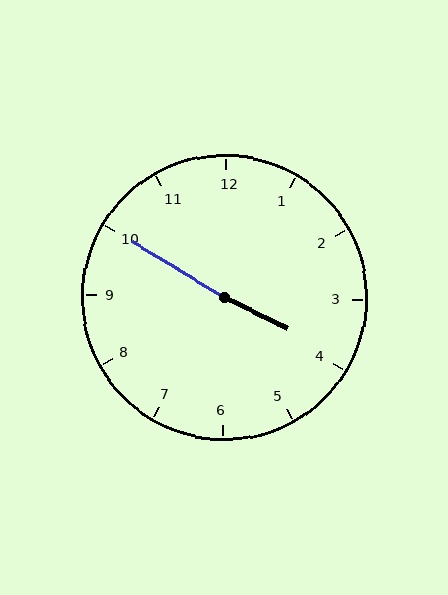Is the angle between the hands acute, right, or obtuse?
It is obtuse.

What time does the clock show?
3:50.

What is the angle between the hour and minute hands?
Approximately 175 degrees.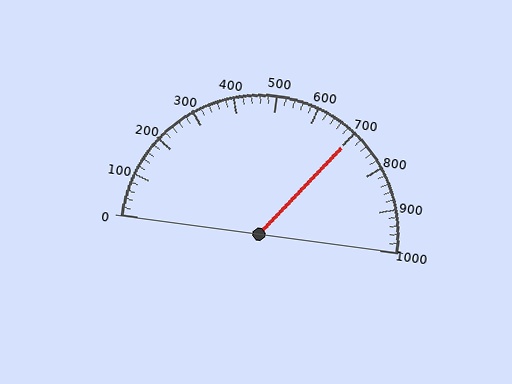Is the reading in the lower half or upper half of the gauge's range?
The reading is in the upper half of the range (0 to 1000).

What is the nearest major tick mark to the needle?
The nearest major tick mark is 700.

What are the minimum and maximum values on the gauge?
The gauge ranges from 0 to 1000.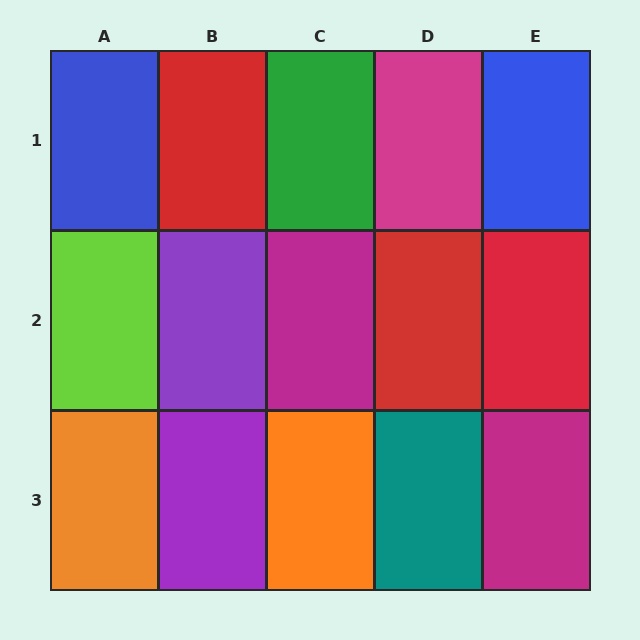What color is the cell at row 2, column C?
Magenta.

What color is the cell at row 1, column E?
Blue.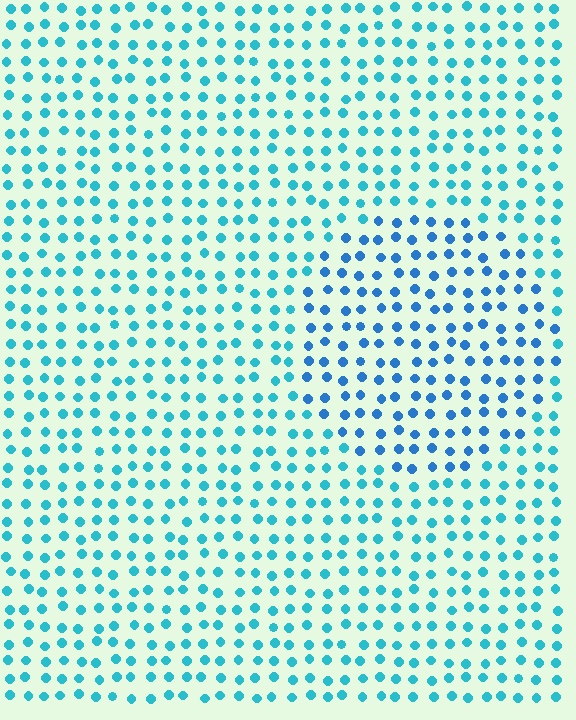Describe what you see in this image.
The image is filled with small cyan elements in a uniform arrangement. A circle-shaped region is visible where the elements are tinted to a slightly different hue, forming a subtle color boundary.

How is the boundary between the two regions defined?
The boundary is defined purely by a slight shift in hue (about 26 degrees). Spacing, size, and orientation are identical on both sides.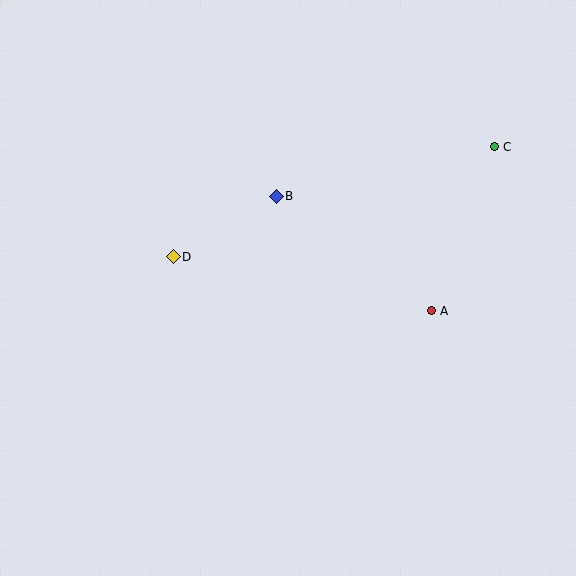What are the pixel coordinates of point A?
Point A is at (431, 311).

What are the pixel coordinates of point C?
Point C is at (494, 147).